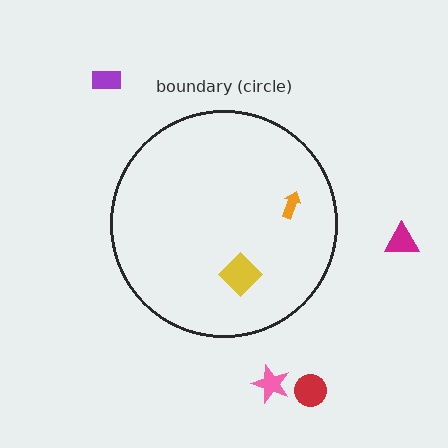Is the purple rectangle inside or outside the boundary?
Outside.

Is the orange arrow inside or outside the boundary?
Inside.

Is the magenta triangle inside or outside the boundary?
Outside.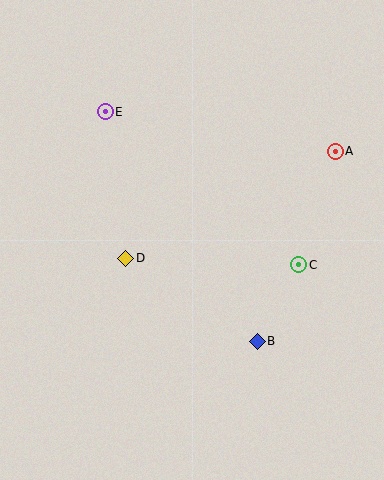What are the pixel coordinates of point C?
Point C is at (299, 265).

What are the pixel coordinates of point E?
Point E is at (105, 112).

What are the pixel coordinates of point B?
Point B is at (257, 341).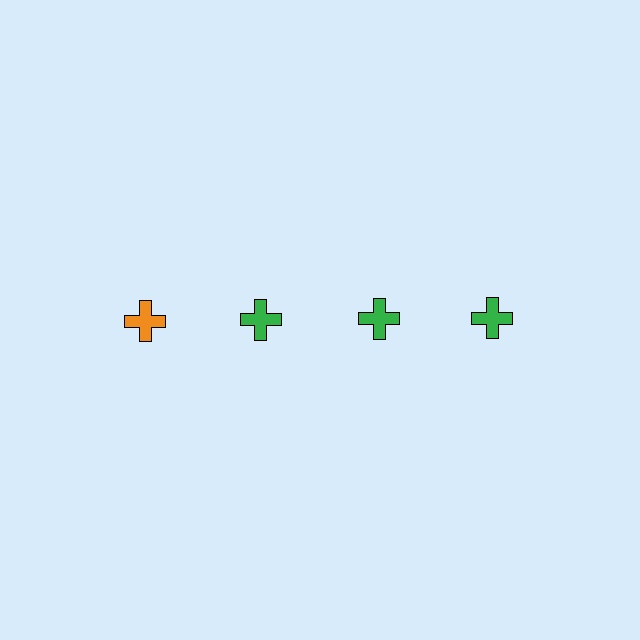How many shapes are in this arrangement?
There are 4 shapes arranged in a grid pattern.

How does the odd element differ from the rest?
It has a different color: orange instead of green.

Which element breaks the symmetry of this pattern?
The orange cross in the top row, leftmost column breaks the symmetry. All other shapes are green crosses.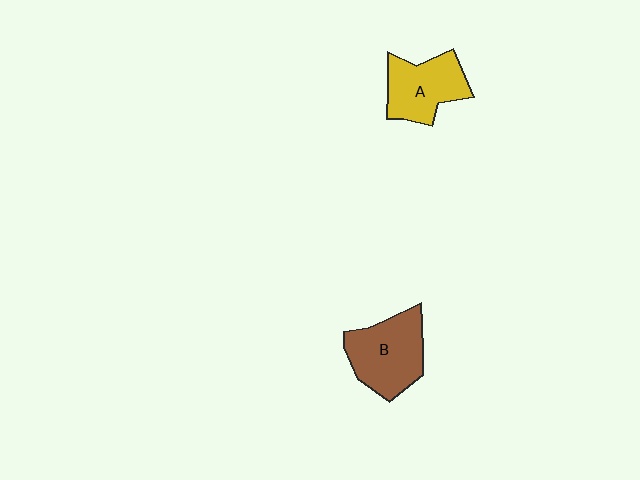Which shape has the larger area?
Shape B (brown).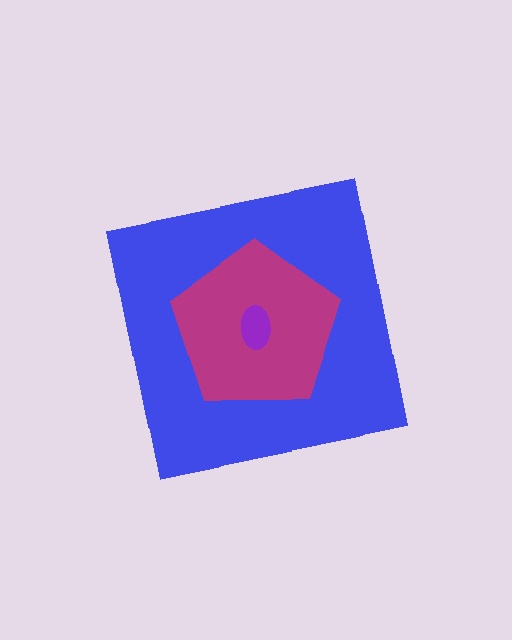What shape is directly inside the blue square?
The magenta pentagon.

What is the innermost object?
The purple ellipse.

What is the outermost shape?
The blue square.